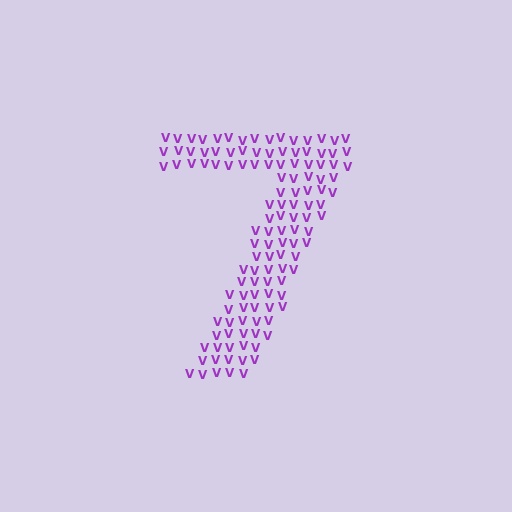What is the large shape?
The large shape is the digit 7.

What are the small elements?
The small elements are letter V's.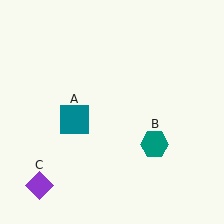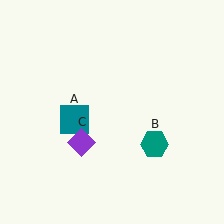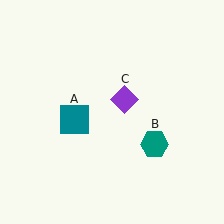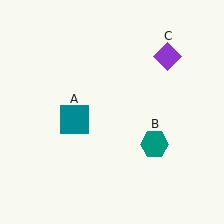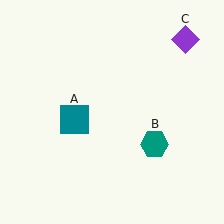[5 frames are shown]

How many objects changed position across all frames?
1 object changed position: purple diamond (object C).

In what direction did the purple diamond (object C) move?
The purple diamond (object C) moved up and to the right.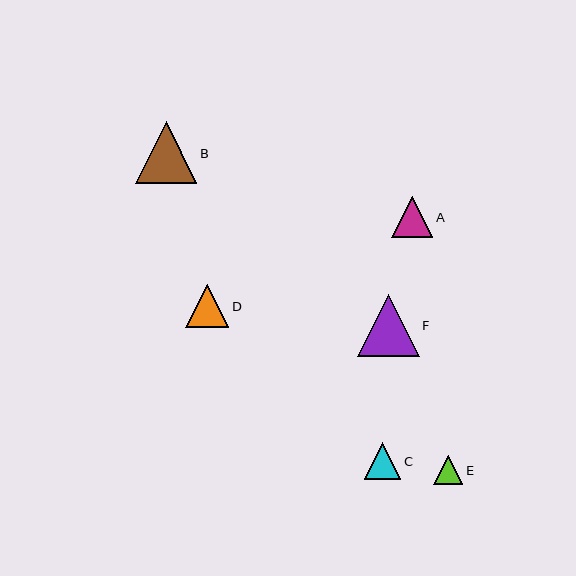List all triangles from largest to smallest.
From largest to smallest: F, B, D, A, C, E.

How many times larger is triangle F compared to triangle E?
Triangle F is approximately 2.1 times the size of triangle E.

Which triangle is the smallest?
Triangle E is the smallest with a size of approximately 29 pixels.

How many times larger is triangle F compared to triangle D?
Triangle F is approximately 1.4 times the size of triangle D.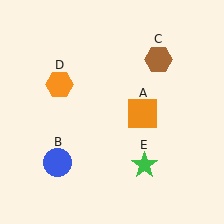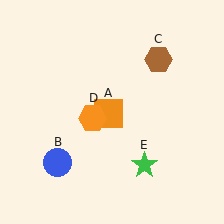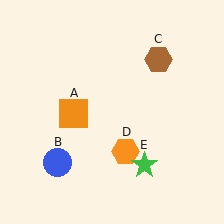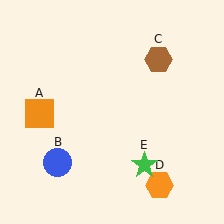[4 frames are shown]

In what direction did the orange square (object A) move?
The orange square (object A) moved left.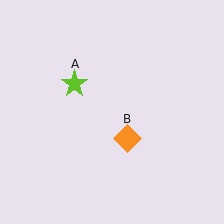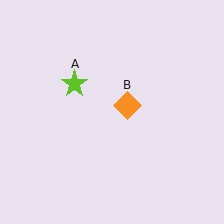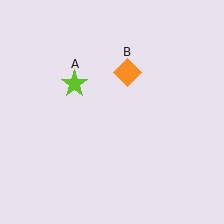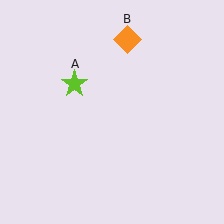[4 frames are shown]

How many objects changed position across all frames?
1 object changed position: orange diamond (object B).